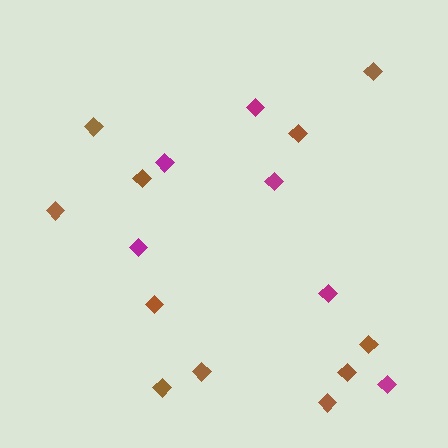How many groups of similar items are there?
There are 2 groups: one group of magenta diamonds (6) and one group of brown diamonds (11).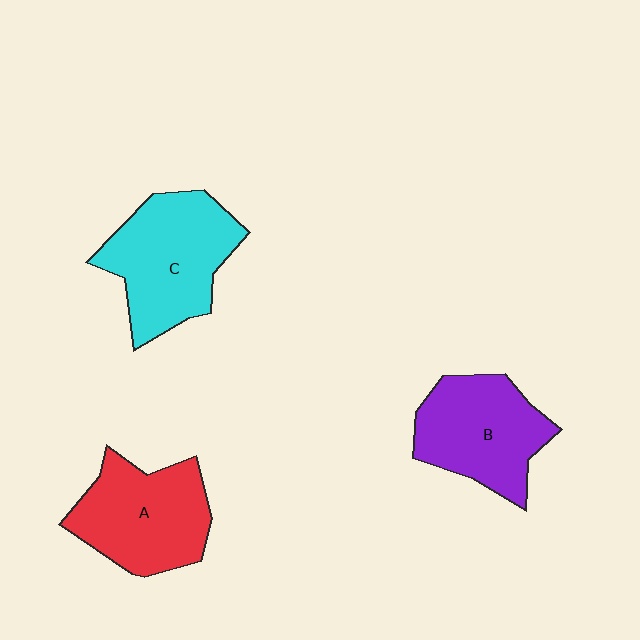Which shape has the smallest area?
Shape B (purple).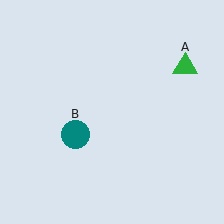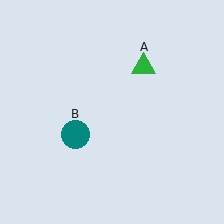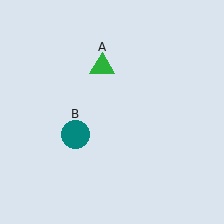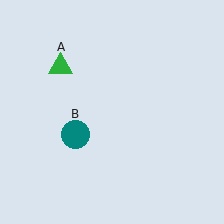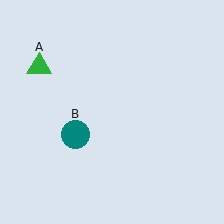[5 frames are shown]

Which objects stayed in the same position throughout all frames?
Teal circle (object B) remained stationary.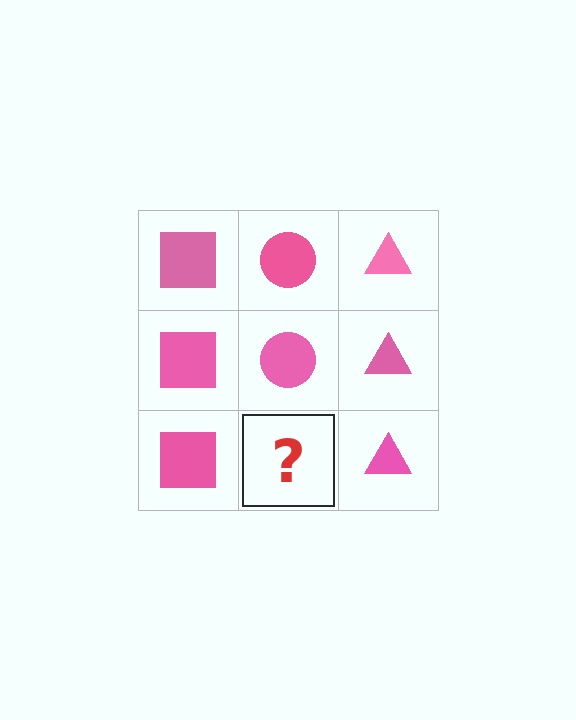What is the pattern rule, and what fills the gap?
The rule is that each column has a consistent shape. The gap should be filled with a pink circle.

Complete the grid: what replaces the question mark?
The question mark should be replaced with a pink circle.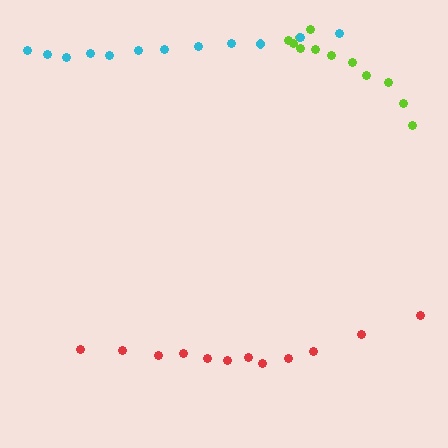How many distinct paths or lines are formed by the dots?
There are 3 distinct paths.